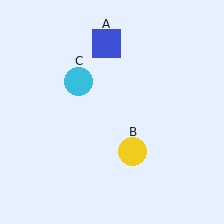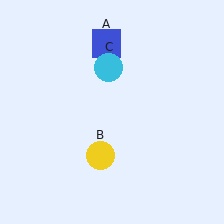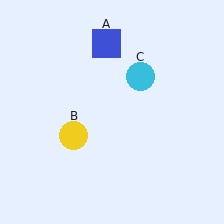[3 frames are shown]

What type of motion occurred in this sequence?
The yellow circle (object B), cyan circle (object C) rotated clockwise around the center of the scene.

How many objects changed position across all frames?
2 objects changed position: yellow circle (object B), cyan circle (object C).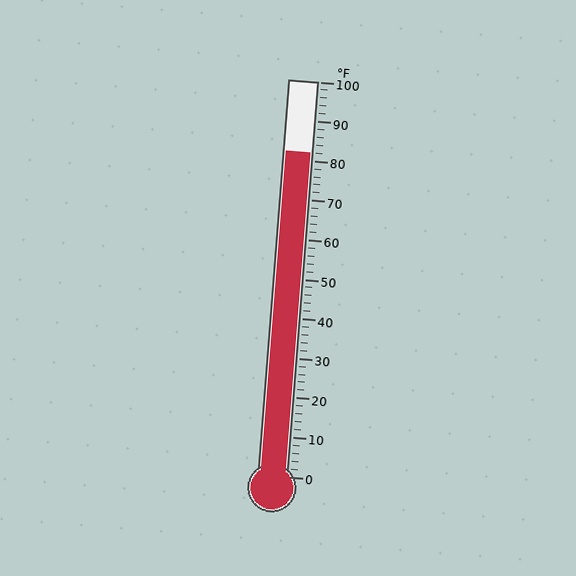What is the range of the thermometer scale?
The thermometer scale ranges from 0°F to 100°F.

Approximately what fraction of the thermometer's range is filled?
The thermometer is filled to approximately 80% of its range.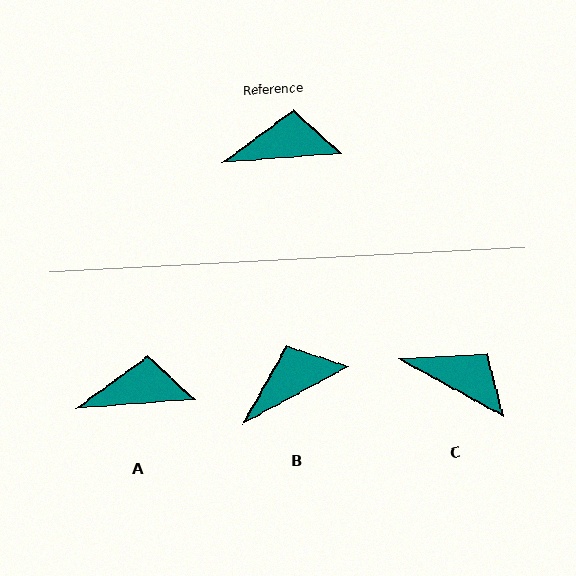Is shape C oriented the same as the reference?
No, it is off by about 33 degrees.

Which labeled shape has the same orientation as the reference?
A.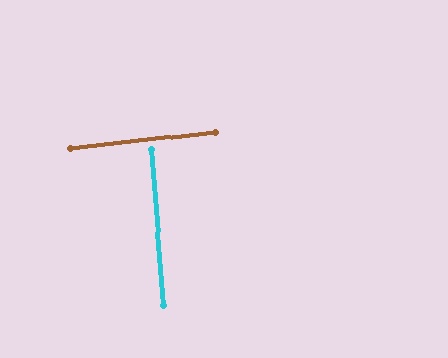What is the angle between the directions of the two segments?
Approximately 88 degrees.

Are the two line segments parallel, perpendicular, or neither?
Perpendicular — they meet at approximately 88°.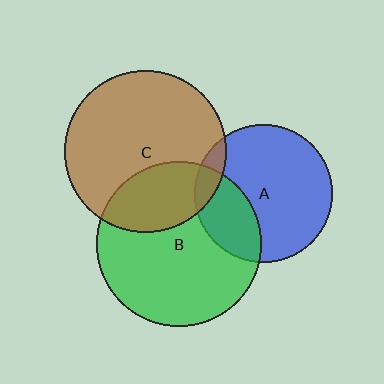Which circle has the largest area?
Circle B (green).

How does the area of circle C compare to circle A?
Approximately 1.4 times.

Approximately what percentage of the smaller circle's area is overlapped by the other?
Approximately 30%.